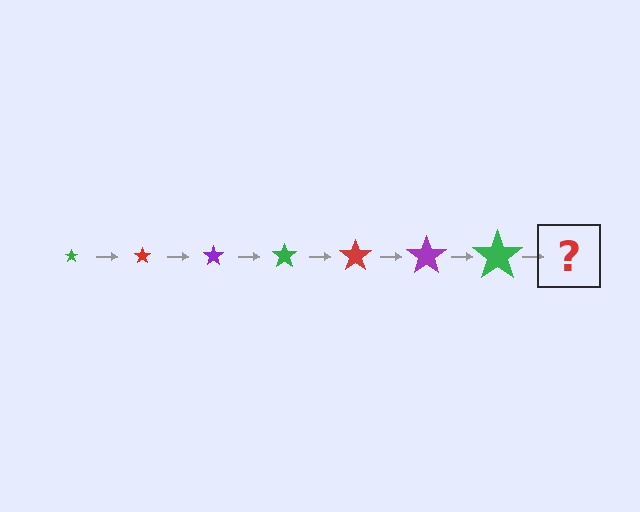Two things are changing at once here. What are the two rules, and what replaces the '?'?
The two rules are that the star grows larger each step and the color cycles through green, red, and purple. The '?' should be a red star, larger than the previous one.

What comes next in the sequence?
The next element should be a red star, larger than the previous one.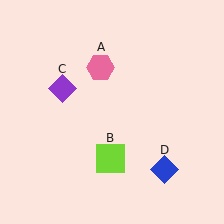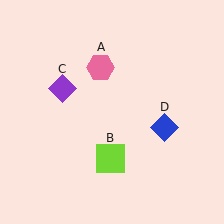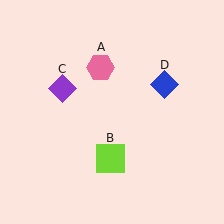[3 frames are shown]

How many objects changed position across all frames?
1 object changed position: blue diamond (object D).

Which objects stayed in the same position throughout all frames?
Pink hexagon (object A) and lime square (object B) and purple diamond (object C) remained stationary.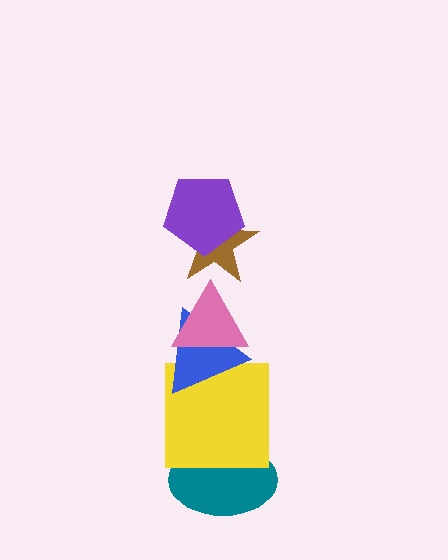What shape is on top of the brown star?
The purple pentagon is on top of the brown star.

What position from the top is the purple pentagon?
The purple pentagon is 1st from the top.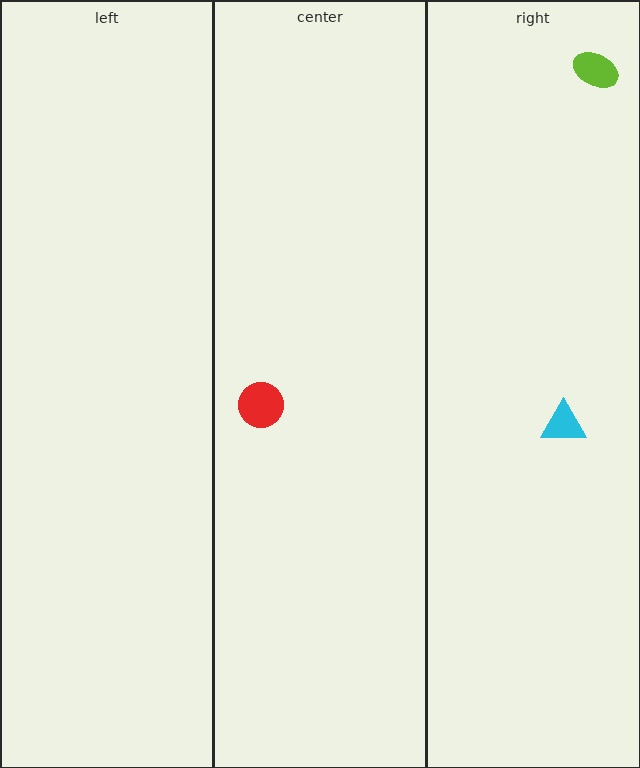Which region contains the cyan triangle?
The right region.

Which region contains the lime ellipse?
The right region.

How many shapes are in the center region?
1.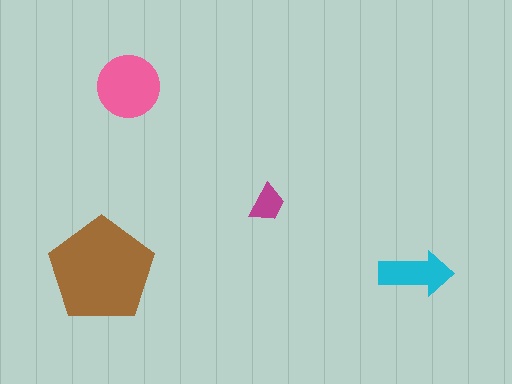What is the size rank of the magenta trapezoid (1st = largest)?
4th.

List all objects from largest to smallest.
The brown pentagon, the pink circle, the cyan arrow, the magenta trapezoid.